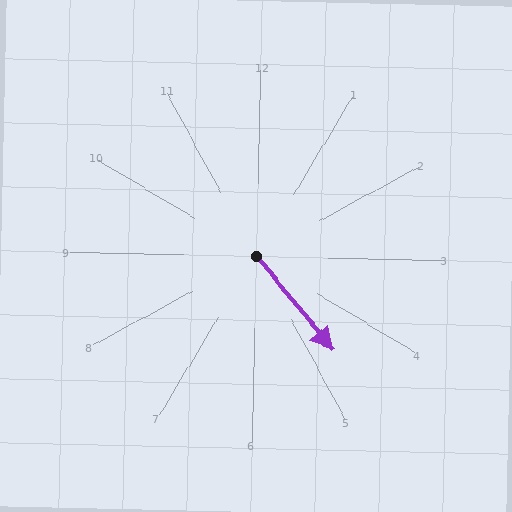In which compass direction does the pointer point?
Southeast.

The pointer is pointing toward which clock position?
Roughly 5 o'clock.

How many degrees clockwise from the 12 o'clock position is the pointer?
Approximately 140 degrees.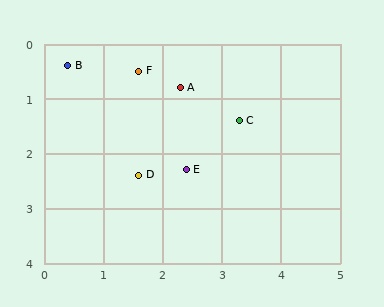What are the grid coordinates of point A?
Point A is at approximately (2.3, 0.8).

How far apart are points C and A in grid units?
Points C and A are about 1.2 grid units apart.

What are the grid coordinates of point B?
Point B is at approximately (0.4, 0.4).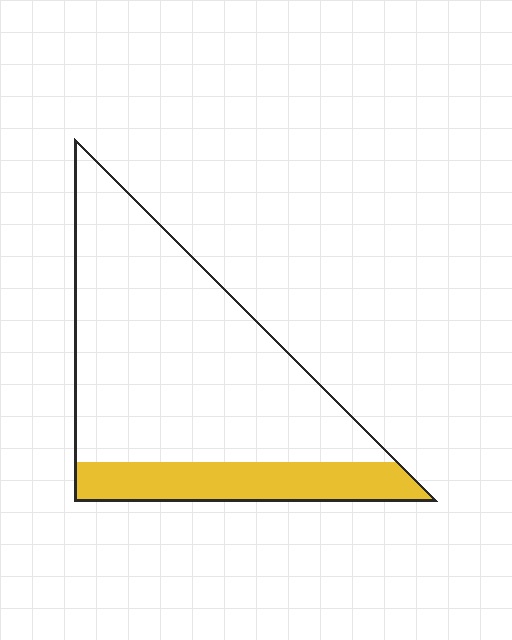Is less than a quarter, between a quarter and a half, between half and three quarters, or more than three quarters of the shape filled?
Less than a quarter.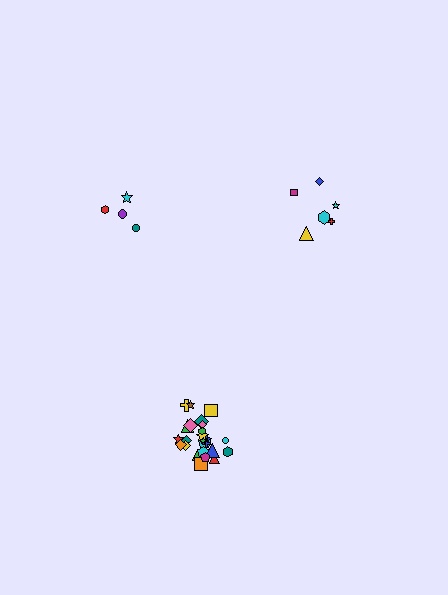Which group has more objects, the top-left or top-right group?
The top-right group.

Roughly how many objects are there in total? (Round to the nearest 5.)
Roughly 35 objects in total.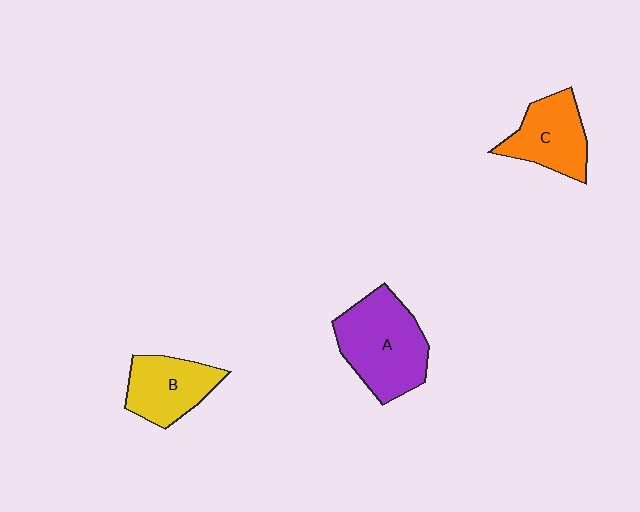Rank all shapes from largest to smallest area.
From largest to smallest: A (purple), C (orange), B (yellow).